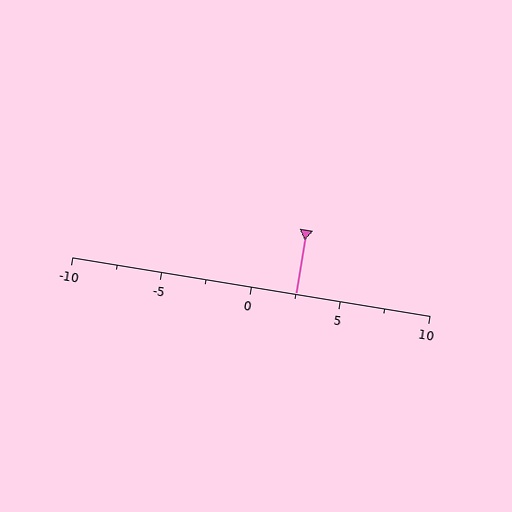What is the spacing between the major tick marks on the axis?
The major ticks are spaced 5 apart.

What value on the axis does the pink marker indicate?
The marker indicates approximately 2.5.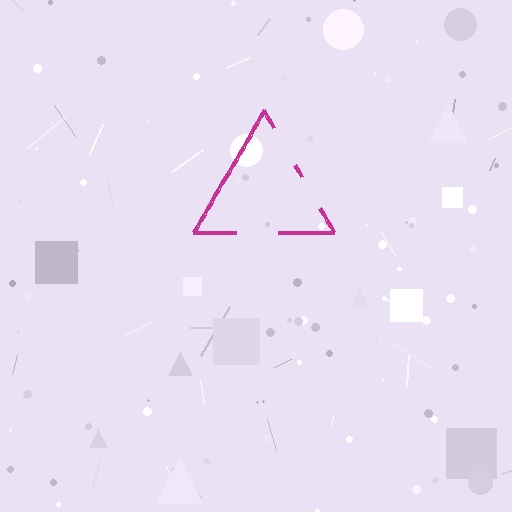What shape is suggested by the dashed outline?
The dashed outline suggests a triangle.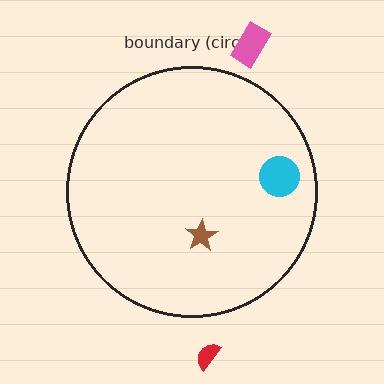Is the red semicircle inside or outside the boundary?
Outside.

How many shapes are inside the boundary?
2 inside, 2 outside.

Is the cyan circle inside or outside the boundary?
Inside.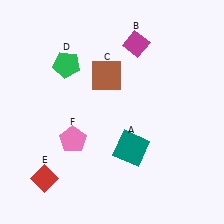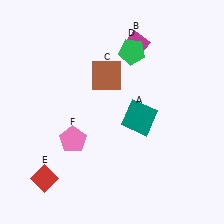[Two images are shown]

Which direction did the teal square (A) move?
The teal square (A) moved up.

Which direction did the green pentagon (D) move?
The green pentagon (D) moved right.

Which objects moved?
The objects that moved are: the teal square (A), the green pentagon (D).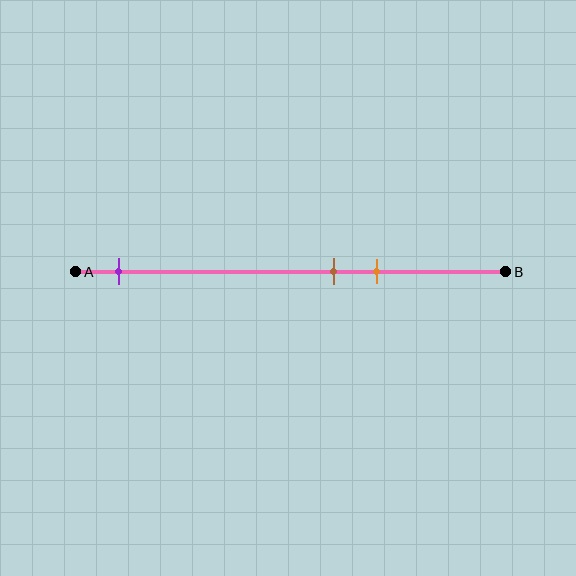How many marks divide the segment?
There are 3 marks dividing the segment.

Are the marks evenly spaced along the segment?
No, the marks are not evenly spaced.